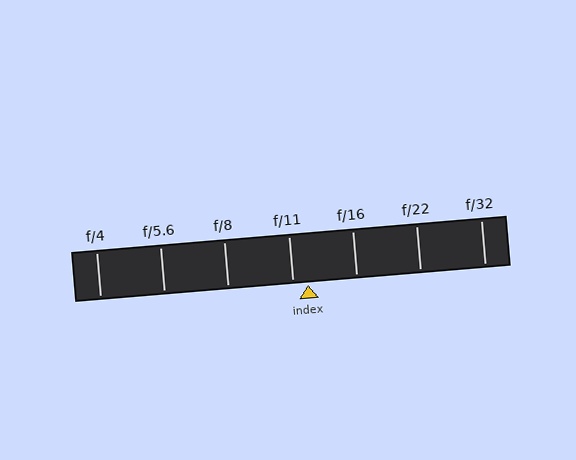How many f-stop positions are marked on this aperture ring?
There are 7 f-stop positions marked.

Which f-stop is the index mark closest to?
The index mark is closest to f/11.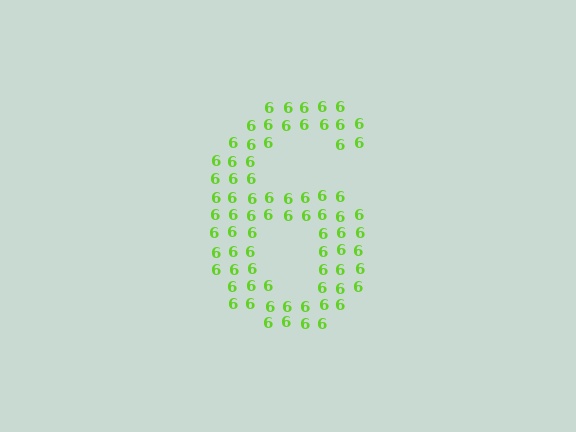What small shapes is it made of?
It is made of small digit 6's.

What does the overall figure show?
The overall figure shows the digit 6.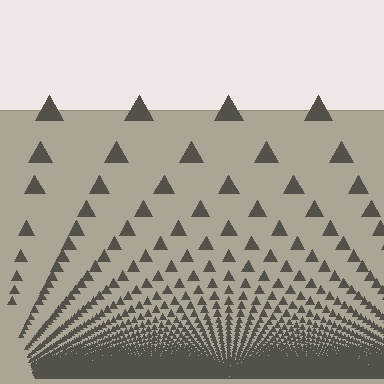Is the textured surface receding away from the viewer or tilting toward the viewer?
The surface appears to tilt toward the viewer. Texture elements get larger and sparser toward the top.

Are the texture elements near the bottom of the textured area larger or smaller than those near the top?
Smaller. The gradient is inverted — elements near the bottom are smaller and denser.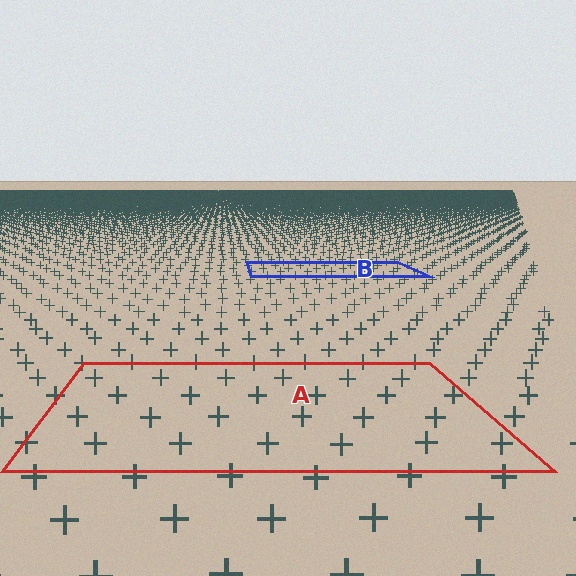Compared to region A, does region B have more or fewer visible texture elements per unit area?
Region B has more texture elements per unit area — they are packed more densely because it is farther away.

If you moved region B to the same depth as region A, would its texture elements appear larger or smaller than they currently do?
They would appear larger. At a closer depth, the same texture elements are projected at a bigger on-screen size.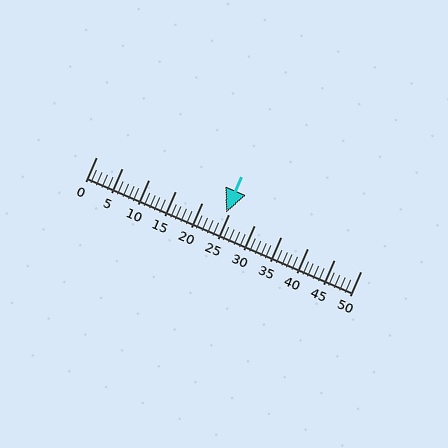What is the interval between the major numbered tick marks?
The major tick marks are spaced 5 units apart.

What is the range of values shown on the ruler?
The ruler shows values from 0 to 50.